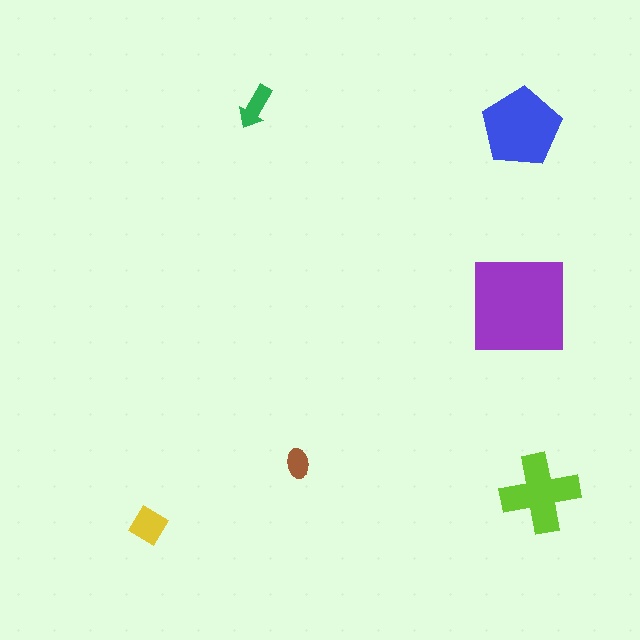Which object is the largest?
The purple square.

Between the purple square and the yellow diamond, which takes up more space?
The purple square.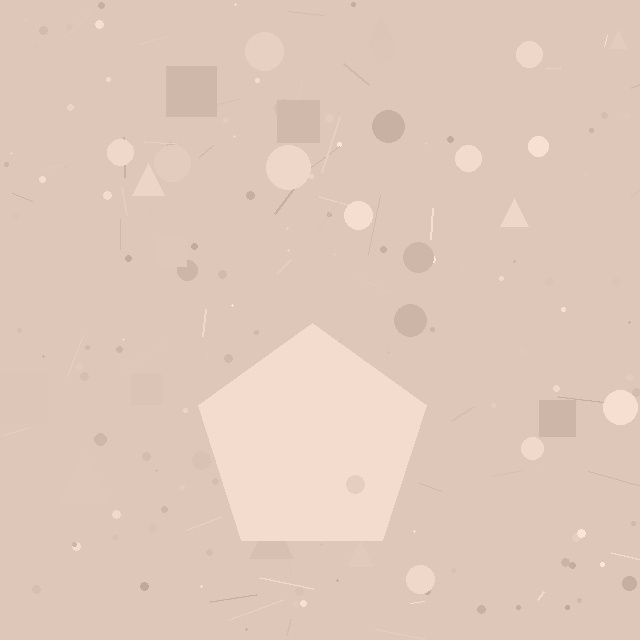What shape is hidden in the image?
A pentagon is hidden in the image.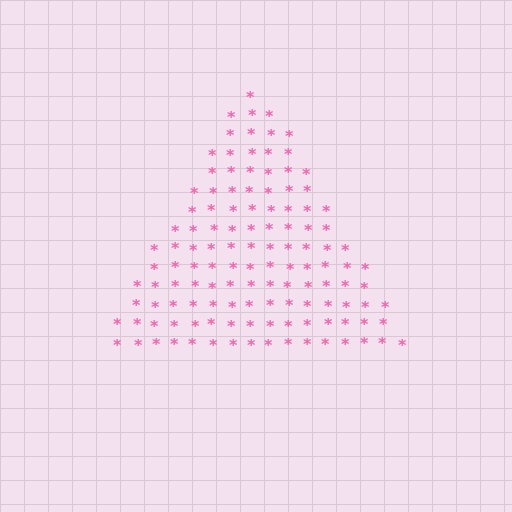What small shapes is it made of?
It is made of small asterisks.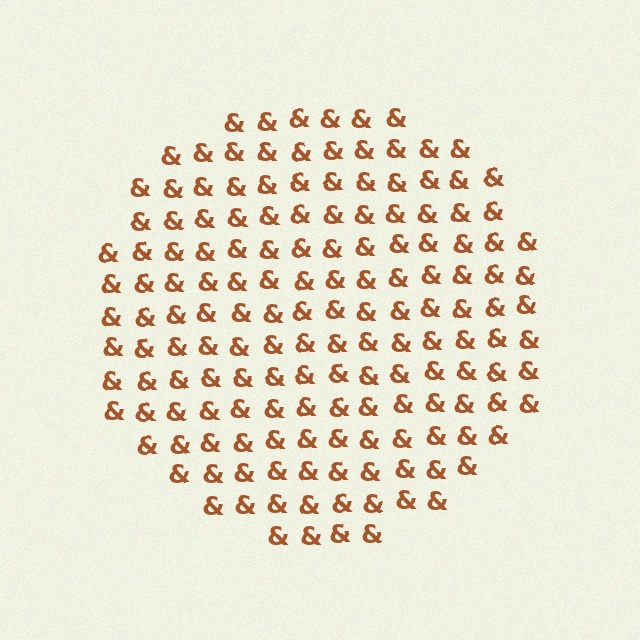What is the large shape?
The large shape is a circle.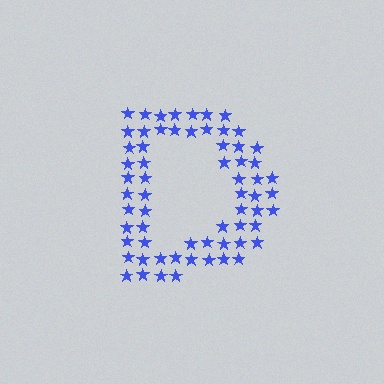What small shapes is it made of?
It is made of small stars.